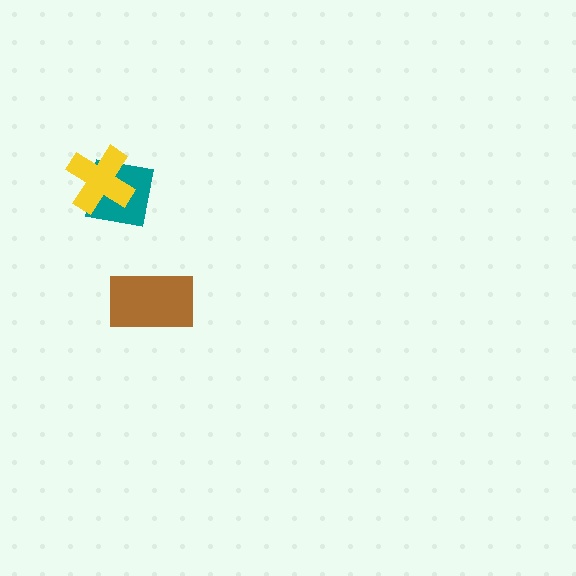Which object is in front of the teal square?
The yellow cross is in front of the teal square.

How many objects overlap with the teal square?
1 object overlaps with the teal square.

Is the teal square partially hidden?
Yes, it is partially covered by another shape.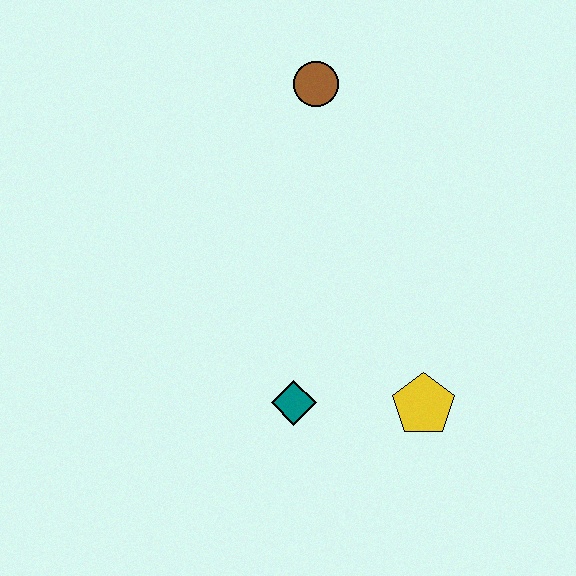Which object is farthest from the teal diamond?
The brown circle is farthest from the teal diamond.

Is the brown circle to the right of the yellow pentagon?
No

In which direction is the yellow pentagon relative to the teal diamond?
The yellow pentagon is to the right of the teal diamond.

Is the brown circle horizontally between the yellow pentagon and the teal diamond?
Yes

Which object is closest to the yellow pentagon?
The teal diamond is closest to the yellow pentagon.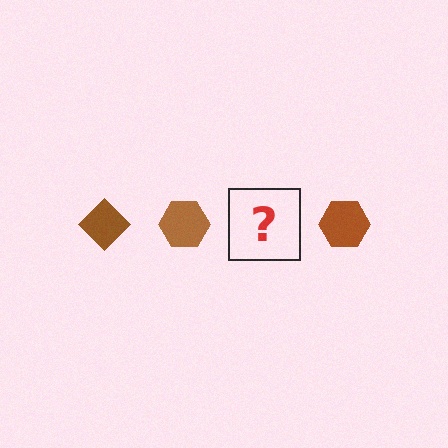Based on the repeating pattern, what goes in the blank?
The blank should be a brown diamond.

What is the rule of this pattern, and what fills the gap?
The rule is that the pattern cycles through diamond, hexagon shapes in brown. The gap should be filled with a brown diamond.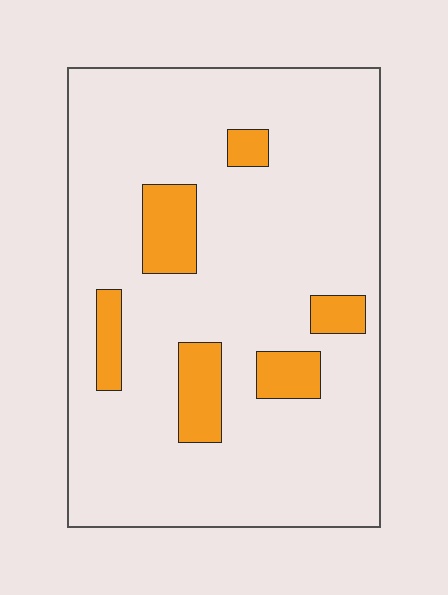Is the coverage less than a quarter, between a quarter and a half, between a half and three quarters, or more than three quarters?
Less than a quarter.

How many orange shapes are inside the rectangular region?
6.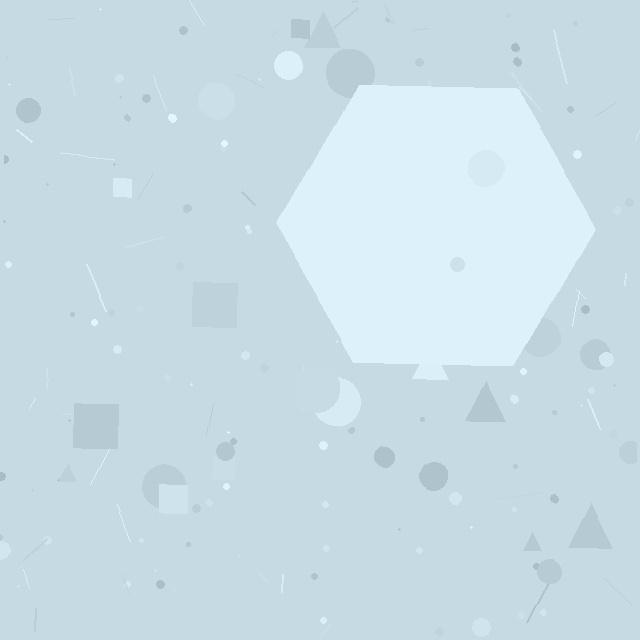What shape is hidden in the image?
A hexagon is hidden in the image.